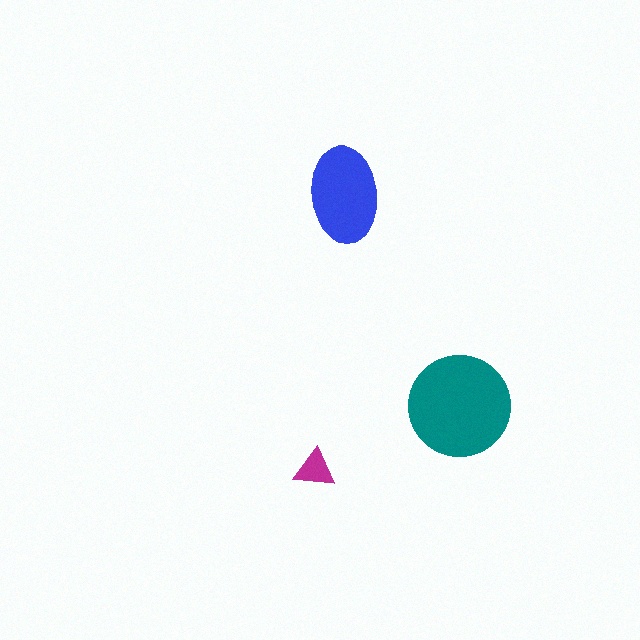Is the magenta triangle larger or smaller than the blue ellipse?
Smaller.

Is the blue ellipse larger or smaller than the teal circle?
Smaller.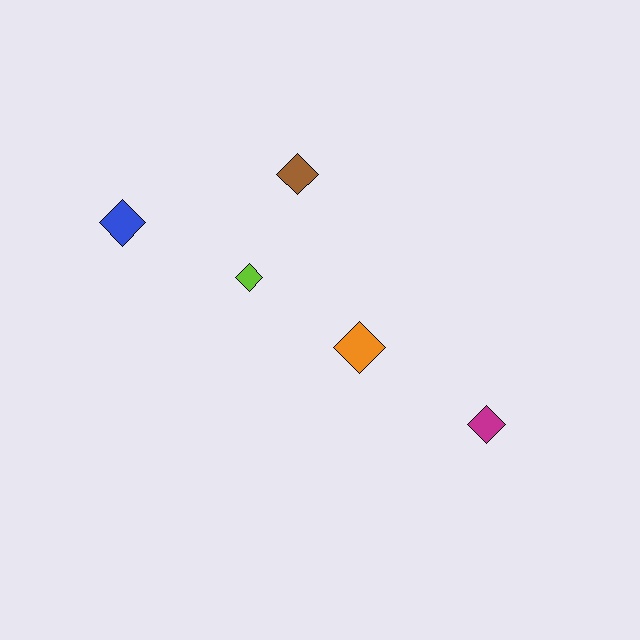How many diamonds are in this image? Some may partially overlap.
There are 5 diamonds.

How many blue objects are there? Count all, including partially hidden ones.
There is 1 blue object.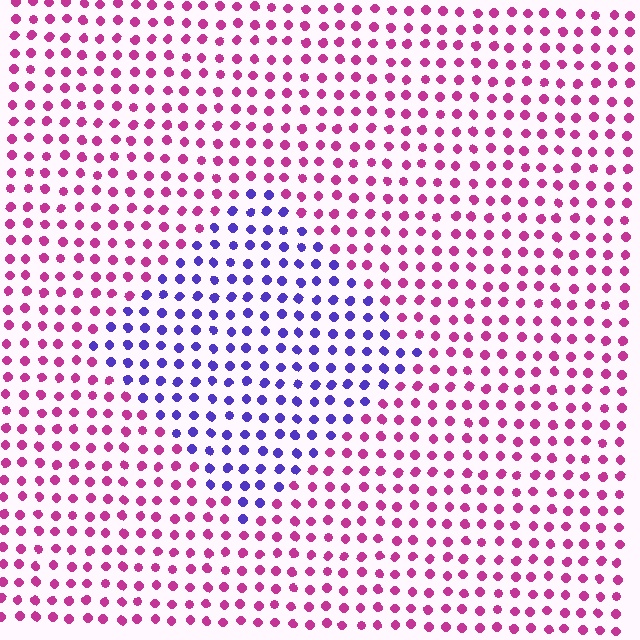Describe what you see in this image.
The image is filled with small magenta elements in a uniform arrangement. A diamond-shaped region is visible where the elements are tinted to a slightly different hue, forming a subtle color boundary.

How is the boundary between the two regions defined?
The boundary is defined purely by a slight shift in hue (about 67 degrees). Spacing, size, and orientation are identical on both sides.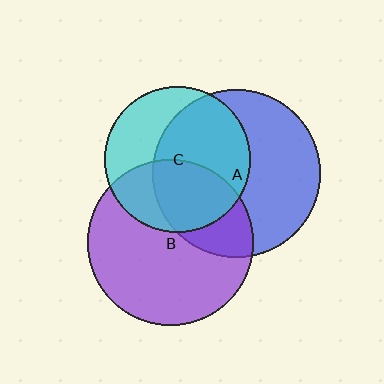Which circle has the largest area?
Circle A (blue).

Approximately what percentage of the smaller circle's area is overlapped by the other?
Approximately 30%.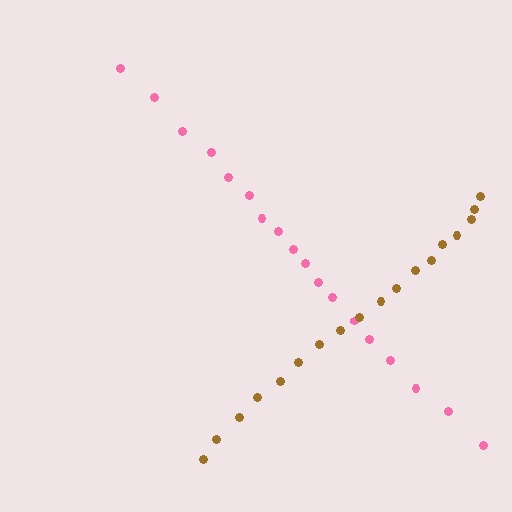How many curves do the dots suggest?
There are 2 distinct paths.